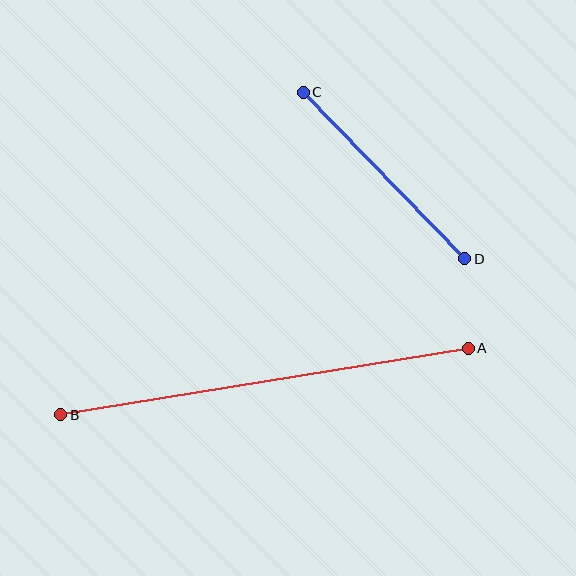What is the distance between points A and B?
The distance is approximately 413 pixels.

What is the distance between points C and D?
The distance is approximately 232 pixels.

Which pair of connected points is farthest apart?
Points A and B are farthest apart.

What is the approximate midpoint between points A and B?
The midpoint is at approximately (264, 382) pixels.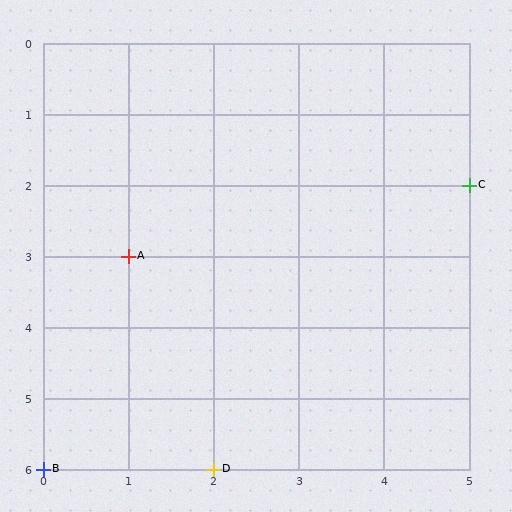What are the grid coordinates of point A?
Point A is at grid coordinates (1, 3).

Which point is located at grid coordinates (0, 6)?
Point B is at (0, 6).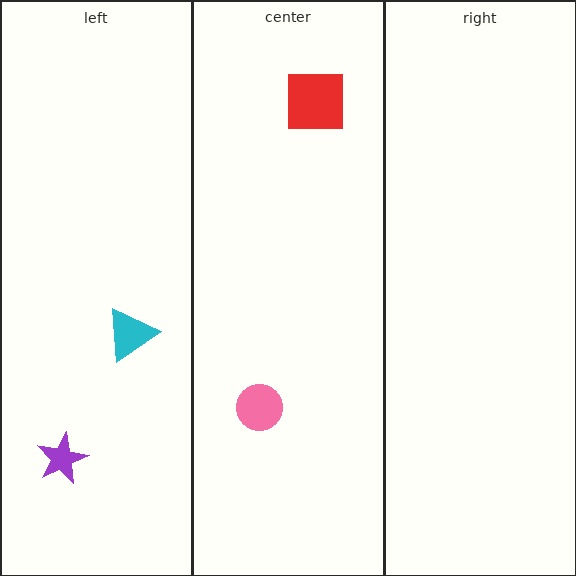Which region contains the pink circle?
The center region.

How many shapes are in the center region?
2.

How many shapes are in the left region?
2.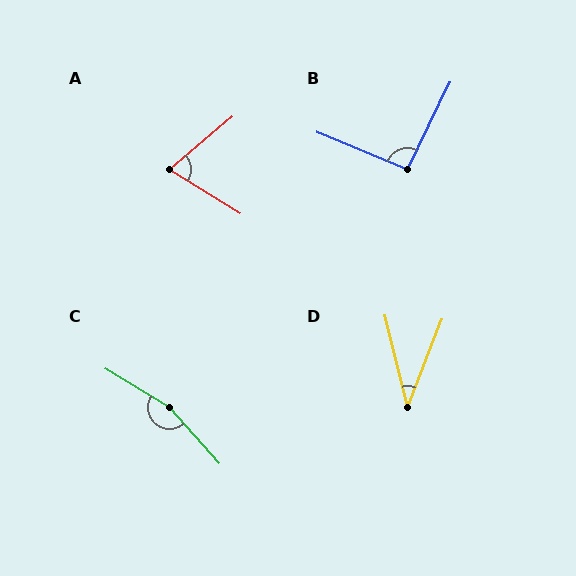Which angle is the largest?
C, at approximately 163 degrees.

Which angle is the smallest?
D, at approximately 35 degrees.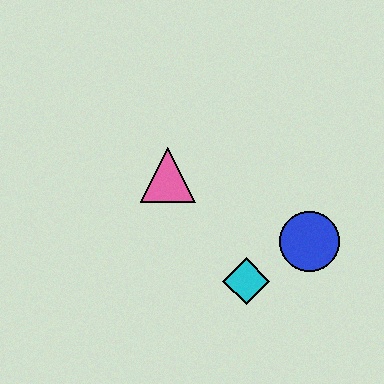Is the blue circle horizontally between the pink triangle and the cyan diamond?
No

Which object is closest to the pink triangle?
The cyan diamond is closest to the pink triangle.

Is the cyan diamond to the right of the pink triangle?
Yes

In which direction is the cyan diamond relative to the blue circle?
The cyan diamond is to the left of the blue circle.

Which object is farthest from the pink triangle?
The blue circle is farthest from the pink triangle.